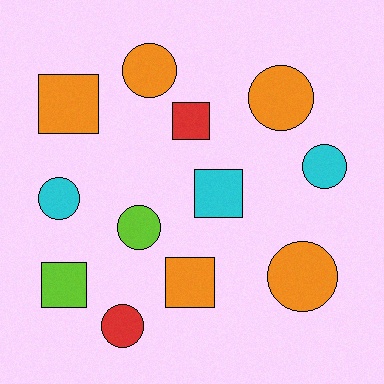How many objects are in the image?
There are 12 objects.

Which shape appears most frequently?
Circle, with 7 objects.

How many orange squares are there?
There are 2 orange squares.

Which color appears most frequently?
Orange, with 5 objects.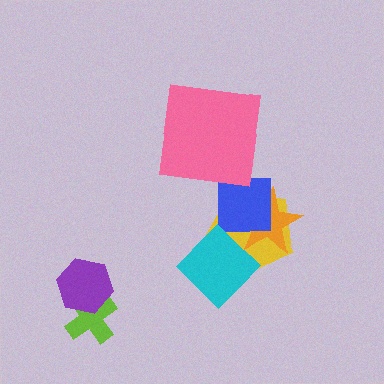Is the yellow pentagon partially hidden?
Yes, it is partially covered by another shape.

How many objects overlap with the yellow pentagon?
3 objects overlap with the yellow pentagon.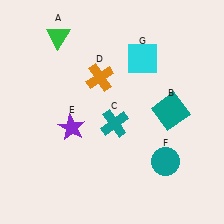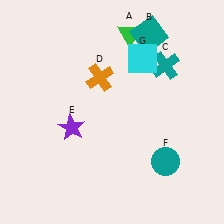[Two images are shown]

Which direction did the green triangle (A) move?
The green triangle (A) moved right.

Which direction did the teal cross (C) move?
The teal cross (C) moved up.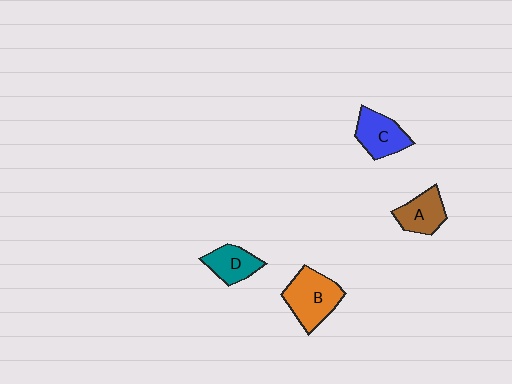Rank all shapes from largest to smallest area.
From largest to smallest: B (orange), C (blue), A (brown), D (teal).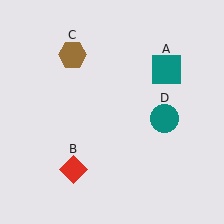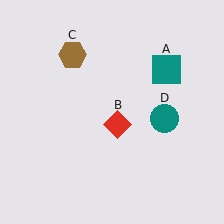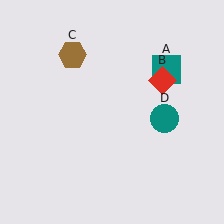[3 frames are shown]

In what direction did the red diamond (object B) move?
The red diamond (object B) moved up and to the right.